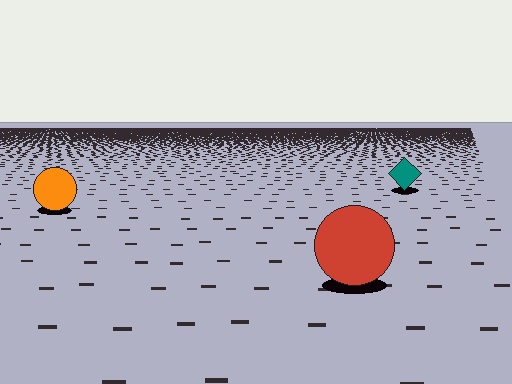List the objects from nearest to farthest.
From nearest to farthest: the red circle, the orange circle, the teal diamond.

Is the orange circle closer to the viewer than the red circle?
No. The red circle is closer — you can tell from the texture gradient: the ground texture is coarser near it.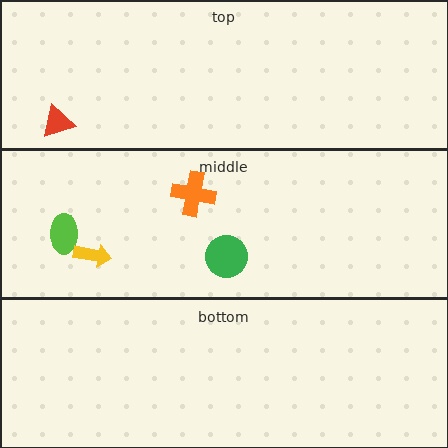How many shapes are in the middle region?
4.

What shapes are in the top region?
The red triangle.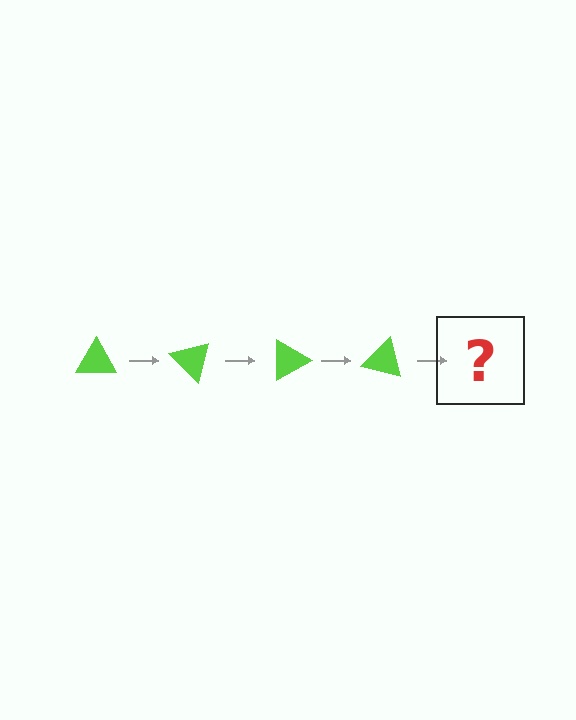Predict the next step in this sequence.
The next step is a lime triangle rotated 180 degrees.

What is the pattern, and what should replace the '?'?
The pattern is that the triangle rotates 45 degrees each step. The '?' should be a lime triangle rotated 180 degrees.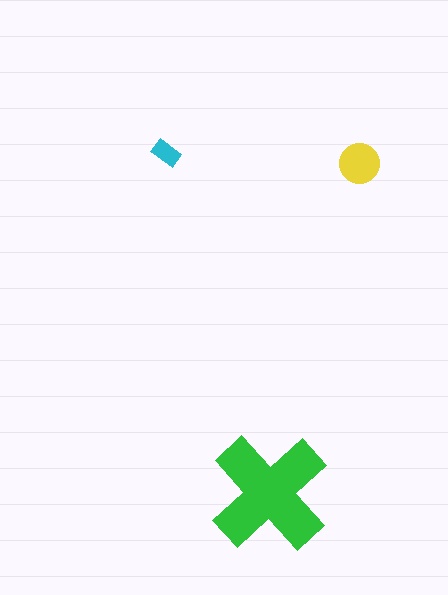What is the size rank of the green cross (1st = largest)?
1st.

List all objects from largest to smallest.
The green cross, the yellow circle, the cyan rectangle.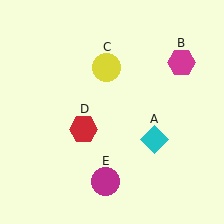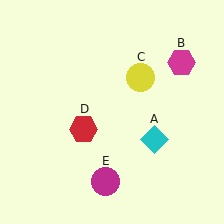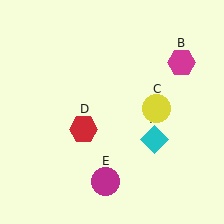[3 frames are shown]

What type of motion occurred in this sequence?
The yellow circle (object C) rotated clockwise around the center of the scene.